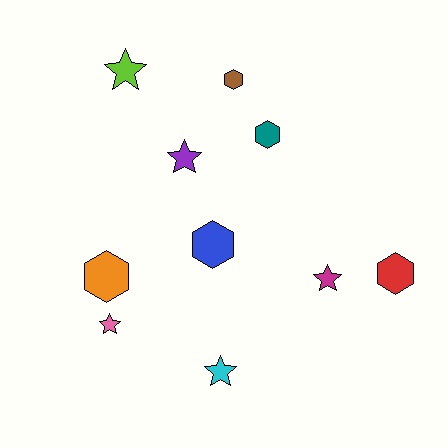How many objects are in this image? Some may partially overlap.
There are 10 objects.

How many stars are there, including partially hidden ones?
There are 5 stars.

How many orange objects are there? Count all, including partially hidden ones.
There is 1 orange object.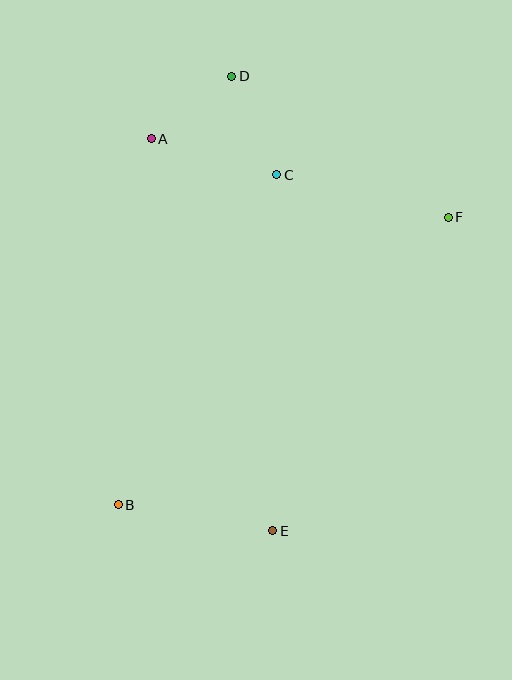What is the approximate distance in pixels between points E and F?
The distance between E and F is approximately 359 pixels.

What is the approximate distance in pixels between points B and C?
The distance between B and C is approximately 366 pixels.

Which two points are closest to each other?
Points A and D are closest to each other.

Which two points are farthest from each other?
Points D and E are farthest from each other.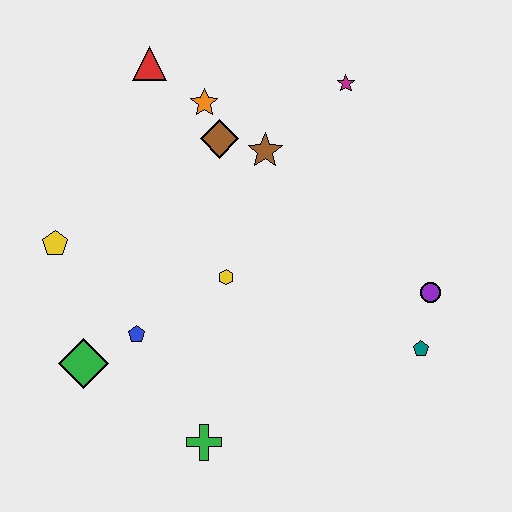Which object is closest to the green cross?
The blue pentagon is closest to the green cross.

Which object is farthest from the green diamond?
The magenta star is farthest from the green diamond.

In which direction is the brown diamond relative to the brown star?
The brown diamond is to the left of the brown star.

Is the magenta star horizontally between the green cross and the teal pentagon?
Yes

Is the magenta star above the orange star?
Yes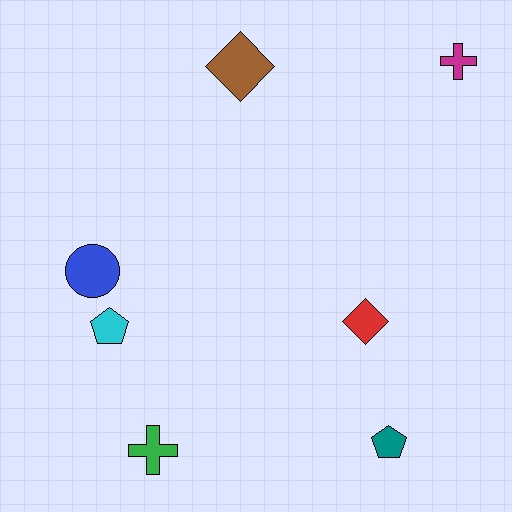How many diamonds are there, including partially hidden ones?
There are 2 diamonds.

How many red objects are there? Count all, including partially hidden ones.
There is 1 red object.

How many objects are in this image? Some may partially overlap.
There are 7 objects.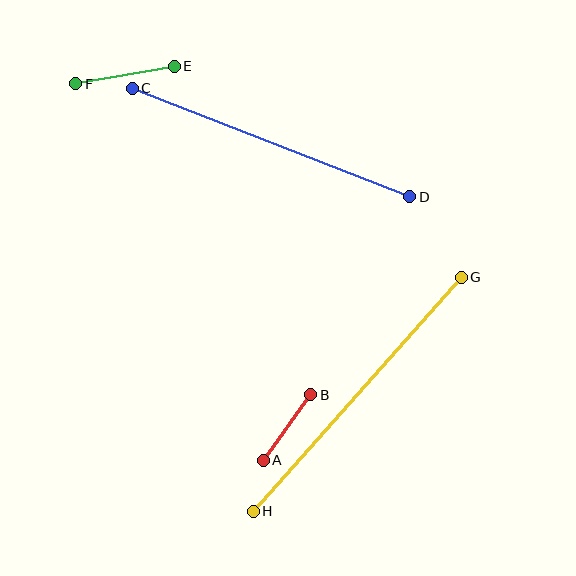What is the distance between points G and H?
The distance is approximately 313 pixels.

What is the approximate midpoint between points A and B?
The midpoint is at approximately (287, 428) pixels.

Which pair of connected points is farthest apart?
Points G and H are farthest apart.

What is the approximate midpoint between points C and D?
The midpoint is at approximately (271, 142) pixels.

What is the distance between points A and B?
The distance is approximately 81 pixels.